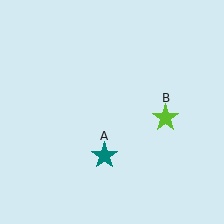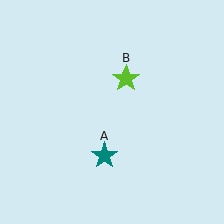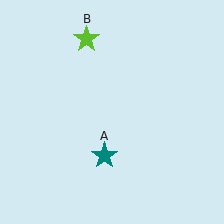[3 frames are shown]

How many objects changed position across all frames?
1 object changed position: lime star (object B).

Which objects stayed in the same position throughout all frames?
Teal star (object A) remained stationary.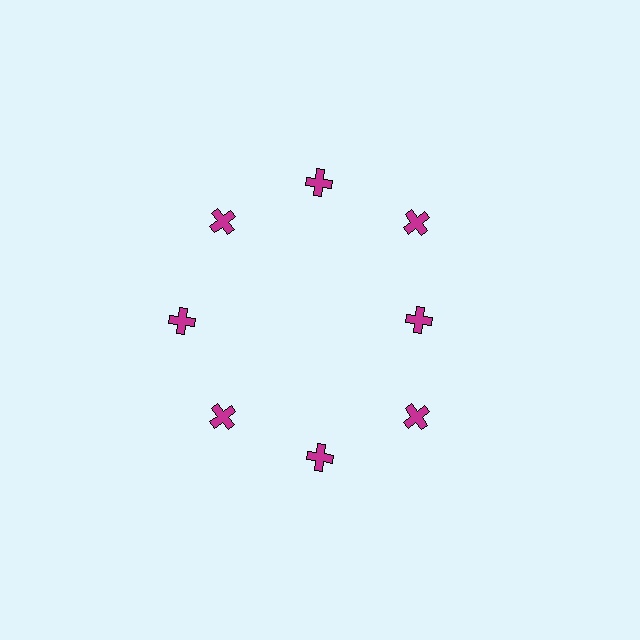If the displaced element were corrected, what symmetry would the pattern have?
It would have 8-fold rotational symmetry — the pattern would map onto itself every 45 degrees.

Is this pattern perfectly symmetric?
No. The 8 magenta crosses are arranged in a ring, but one element near the 3 o'clock position is pulled inward toward the center, breaking the 8-fold rotational symmetry.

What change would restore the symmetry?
The symmetry would be restored by moving it outward, back onto the ring so that all 8 crosses sit at equal angles and equal distance from the center.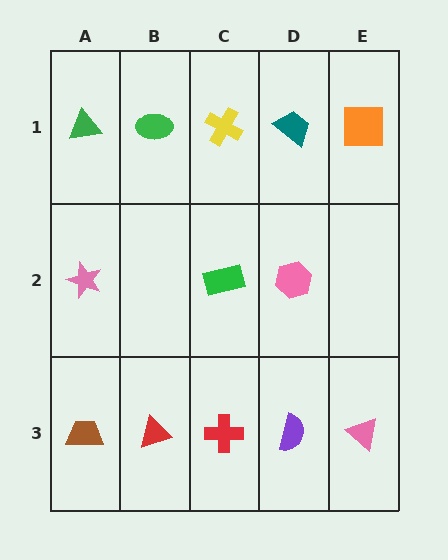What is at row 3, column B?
A red triangle.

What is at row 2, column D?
A pink hexagon.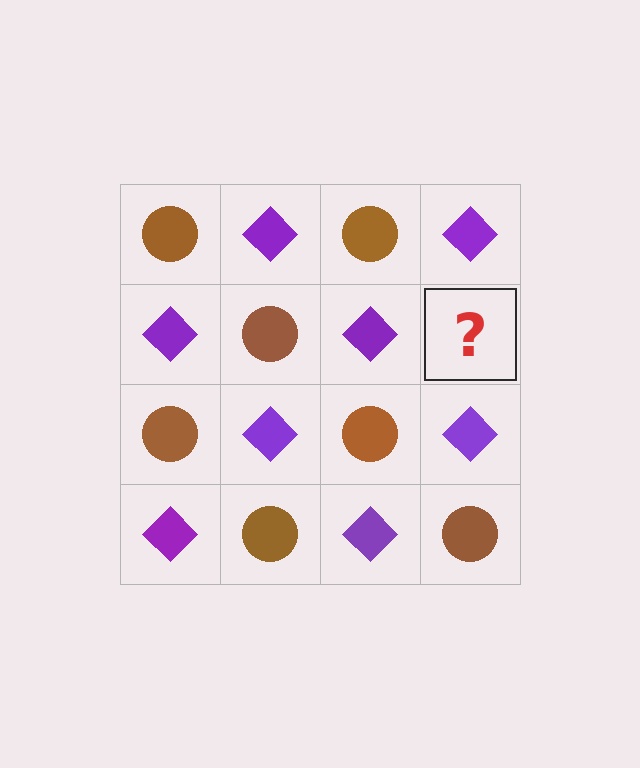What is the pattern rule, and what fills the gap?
The rule is that it alternates brown circle and purple diamond in a checkerboard pattern. The gap should be filled with a brown circle.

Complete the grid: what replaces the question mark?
The question mark should be replaced with a brown circle.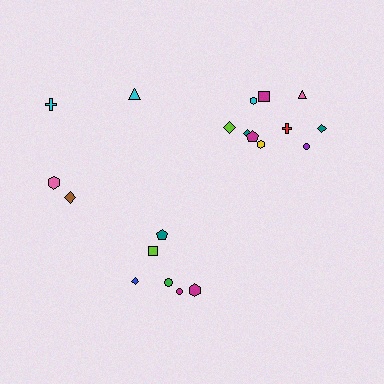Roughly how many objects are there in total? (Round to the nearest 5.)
Roughly 20 objects in total.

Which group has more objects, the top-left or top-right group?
The top-right group.